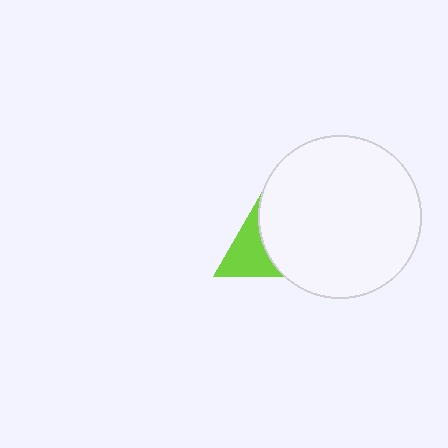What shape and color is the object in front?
The object in front is a white circle.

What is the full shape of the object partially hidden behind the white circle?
The partially hidden object is a lime triangle.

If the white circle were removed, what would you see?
You would see the complete lime triangle.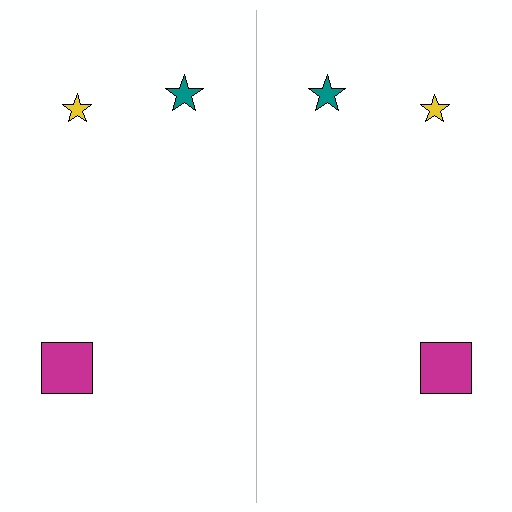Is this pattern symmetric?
Yes, this pattern has bilateral (reflection) symmetry.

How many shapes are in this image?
There are 6 shapes in this image.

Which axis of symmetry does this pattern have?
The pattern has a vertical axis of symmetry running through the center of the image.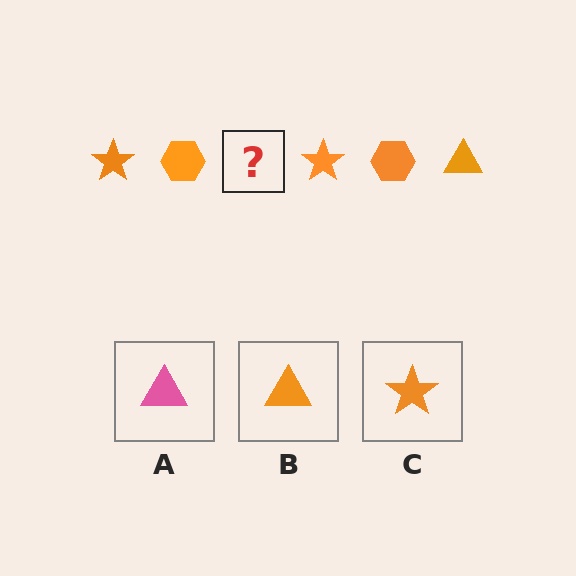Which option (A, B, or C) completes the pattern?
B.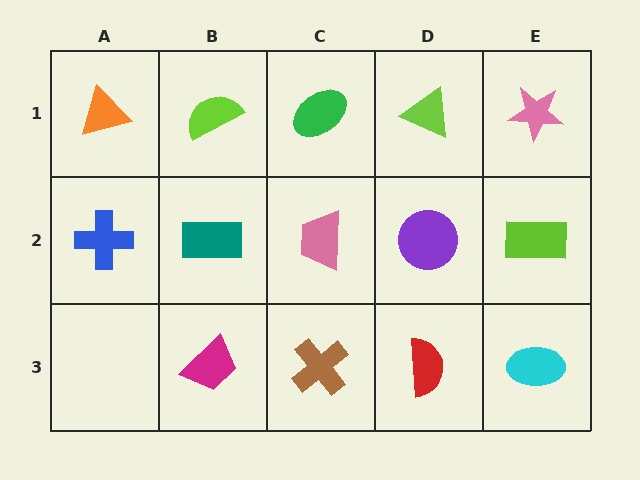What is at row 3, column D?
A red semicircle.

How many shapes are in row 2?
5 shapes.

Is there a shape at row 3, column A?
No, that cell is empty.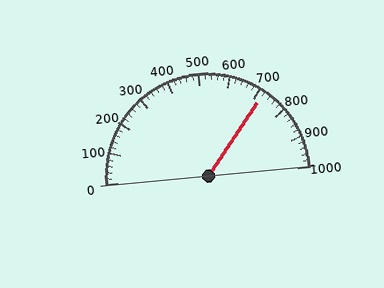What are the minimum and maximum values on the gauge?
The gauge ranges from 0 to 1000.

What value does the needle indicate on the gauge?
The needle indicates approximately 720.